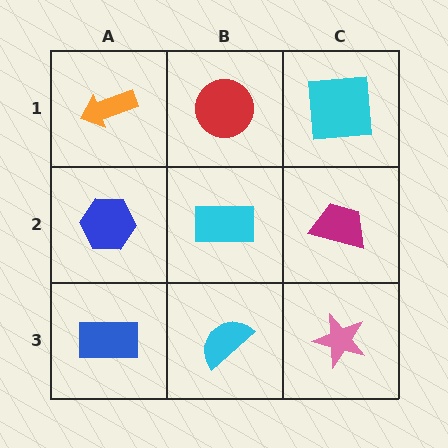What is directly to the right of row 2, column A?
A cyan rectangle.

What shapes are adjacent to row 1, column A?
A blue hexagon (row 2, column A), a red circle (row 1, column B).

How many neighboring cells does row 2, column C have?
3.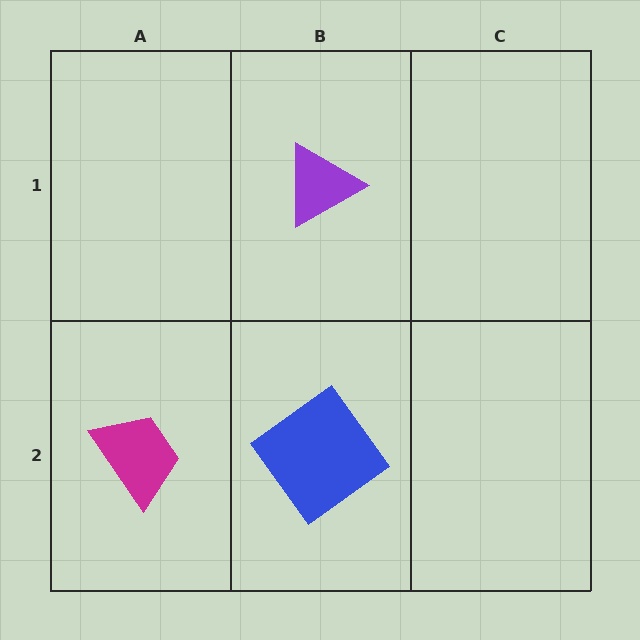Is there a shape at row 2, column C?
No, that cell is empty.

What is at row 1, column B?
A purple triangle.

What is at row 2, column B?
A blue diamond.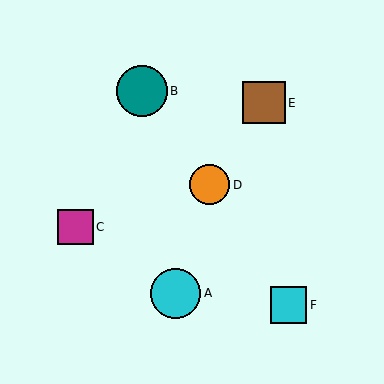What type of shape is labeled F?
Shape F is a cyan square.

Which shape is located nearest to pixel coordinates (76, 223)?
The magenta square (labeled C) at (75, 227) is nearest to that location.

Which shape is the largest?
The teal circle (labeled B) is the largest.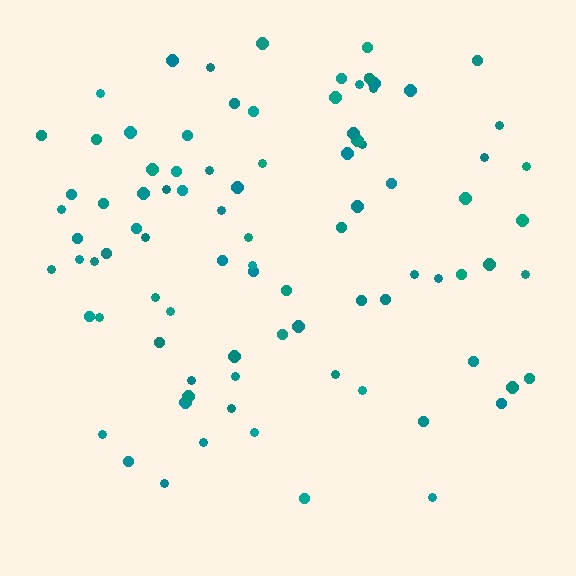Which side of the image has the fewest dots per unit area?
The bottom.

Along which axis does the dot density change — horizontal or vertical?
Vertical.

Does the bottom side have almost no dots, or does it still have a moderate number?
Still a moderate number, just noticeably fewer than the top.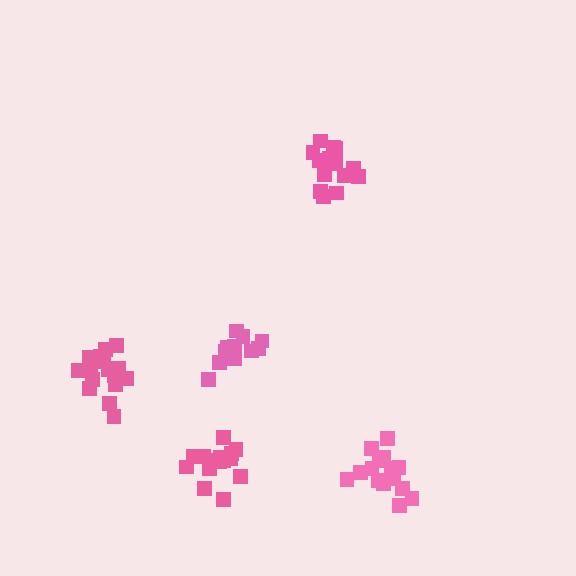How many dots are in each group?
Group 1: 15 dots, Group 2: 17 dots, Group 3: 13 dots, Group 4: 17 dots, Group 5: 15 dots (77 total).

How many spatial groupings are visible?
There are 5 spatial groupings.